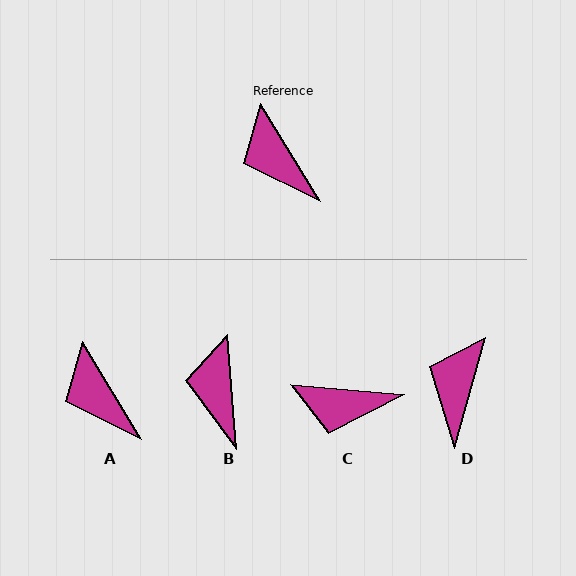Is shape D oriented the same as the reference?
No, it is off by about 47 degrees.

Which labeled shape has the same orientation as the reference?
A.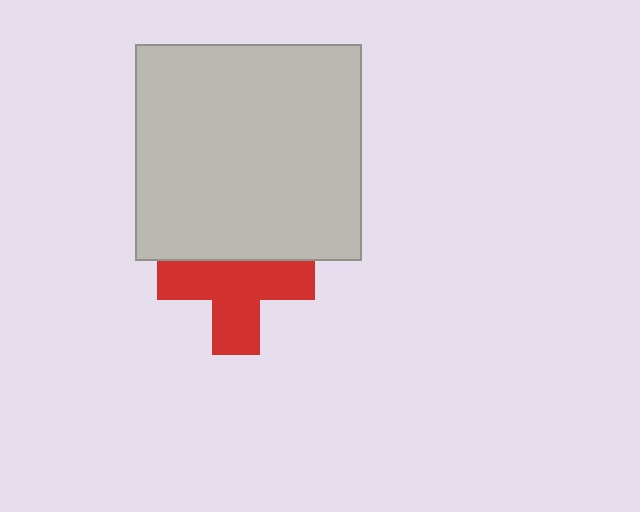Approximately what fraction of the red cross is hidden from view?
Roughly 32% of the red cross is hidden behind the light gray rectangle.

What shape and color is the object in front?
The object in front is a light gray rectangle.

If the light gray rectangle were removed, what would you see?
You would see the complete red cross.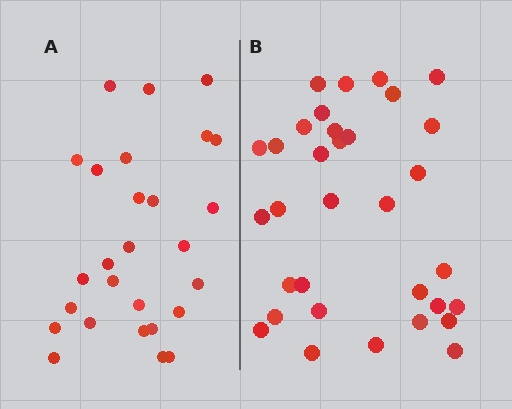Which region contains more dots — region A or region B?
Region B (the right region) has more dots.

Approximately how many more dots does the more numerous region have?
Region B has about 6 more dots than region A.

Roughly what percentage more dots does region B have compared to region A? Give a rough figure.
About 20% more.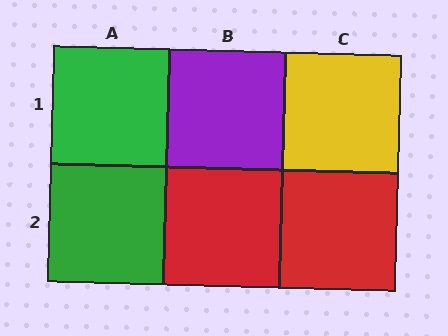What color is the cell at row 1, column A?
Green.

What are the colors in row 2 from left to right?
Green, red, red.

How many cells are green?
2 cells are green.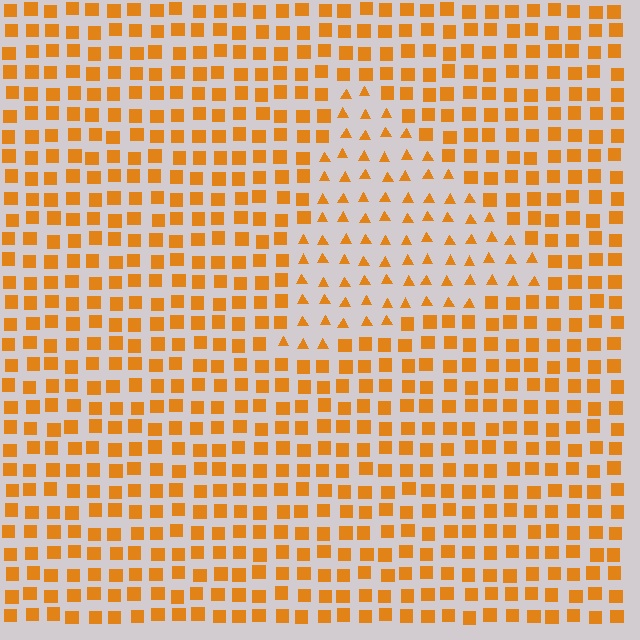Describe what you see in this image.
The image is filled with small orange elements arranged in a uniform grid. A triangle-shaped region contains triangles, while the surrounding area contains squares. The boundary is defined purely by the change in element shape.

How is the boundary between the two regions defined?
The boundary is defined by a change in element shape: triangles inside vs. squares outside. All elements share the same color and spacing.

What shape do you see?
I see a triangle.